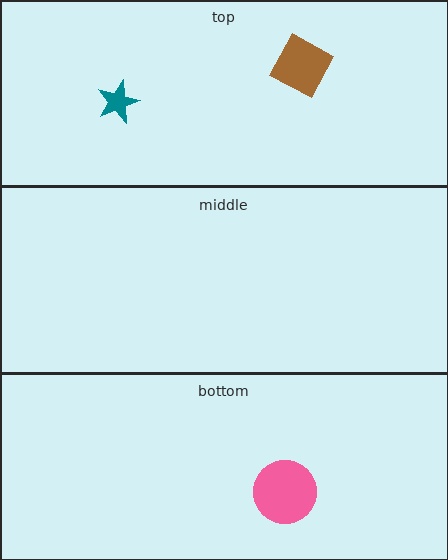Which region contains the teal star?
The top region.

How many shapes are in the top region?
2.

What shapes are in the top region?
The brown square, the teal star.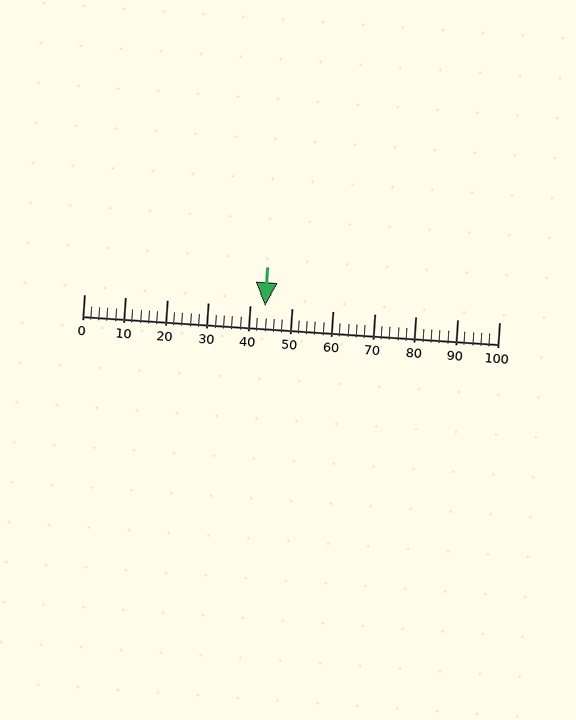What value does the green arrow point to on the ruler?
The green arrow points to approximately 44.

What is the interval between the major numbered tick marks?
The major tick marks are spaced 10 units apart.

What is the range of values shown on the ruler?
The ruler shows values from 0 to 100.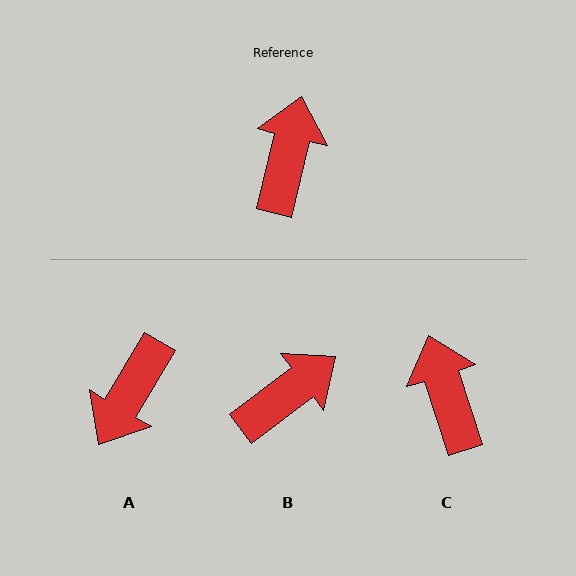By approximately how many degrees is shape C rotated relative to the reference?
Approximately 32 degrees counter-clockwise.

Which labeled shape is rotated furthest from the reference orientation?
A, about 163 degrees away.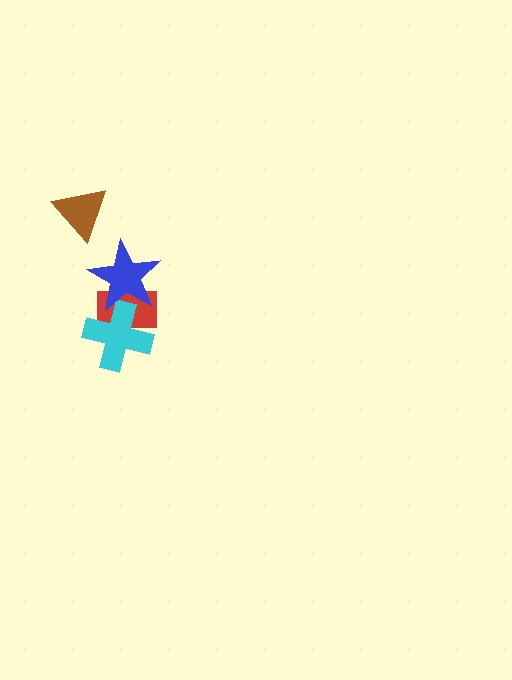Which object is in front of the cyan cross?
The blue star is in front of the cyan cross.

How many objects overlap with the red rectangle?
2 objects overlap with the red rectangle.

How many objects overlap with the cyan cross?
2 objects overlap with the cyan cross.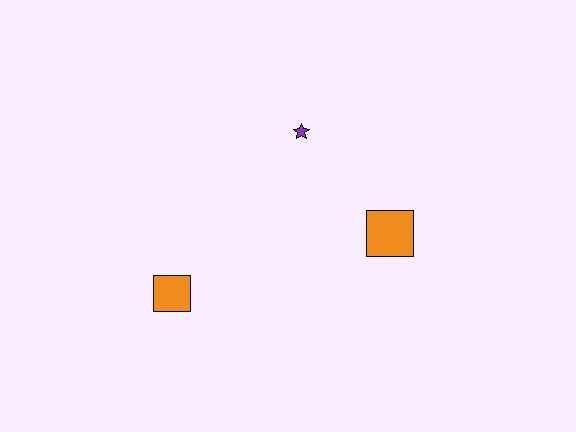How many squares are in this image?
There are 2 squares.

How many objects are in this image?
There are 3 objects.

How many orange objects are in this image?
There are 2 orange objects.